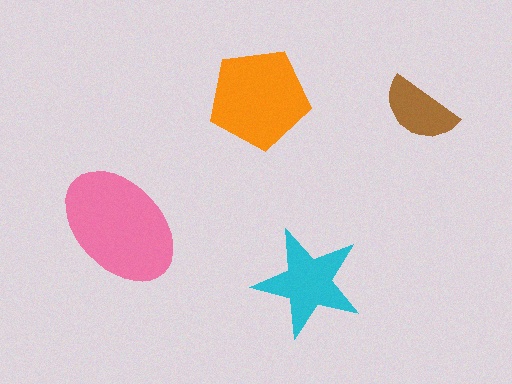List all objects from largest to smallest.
The pink ellipse, the orange pentagon, the cyan star, the brown semicircle.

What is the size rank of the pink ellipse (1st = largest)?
1st.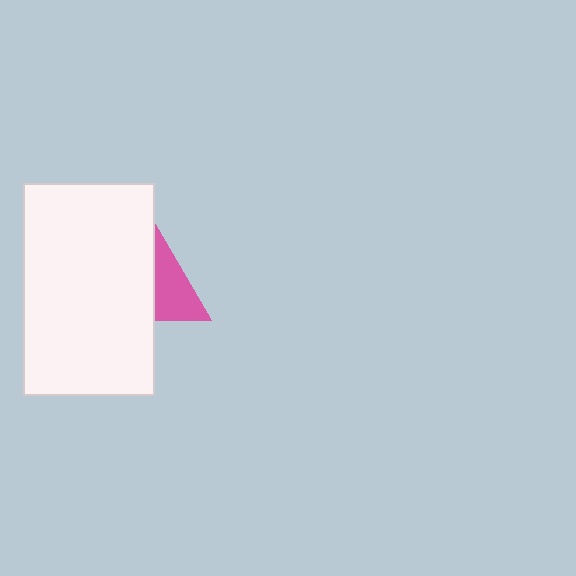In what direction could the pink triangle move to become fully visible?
The pink triangle could move right. That would shift it out from behind the white rectangle entirely.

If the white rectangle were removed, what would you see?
You would see the complete pink triangle.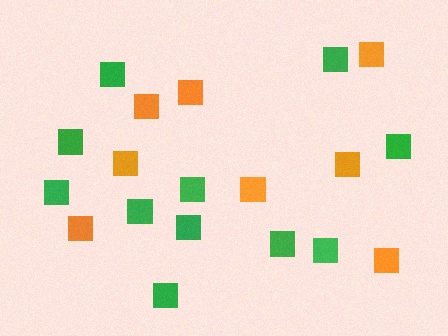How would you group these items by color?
There are 2 groups: one group of orange squares (8) and one group of green squares (11).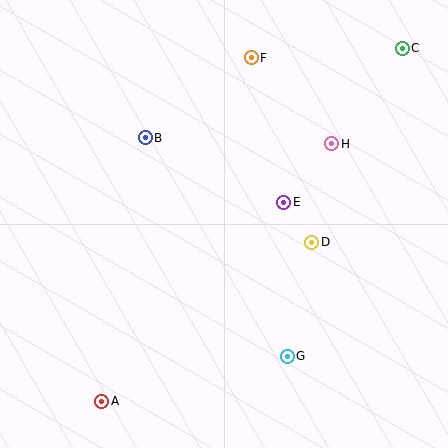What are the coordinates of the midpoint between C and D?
The midpoint between C and D is at (357, 145).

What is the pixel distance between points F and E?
The distance between F and E is 148 pixels.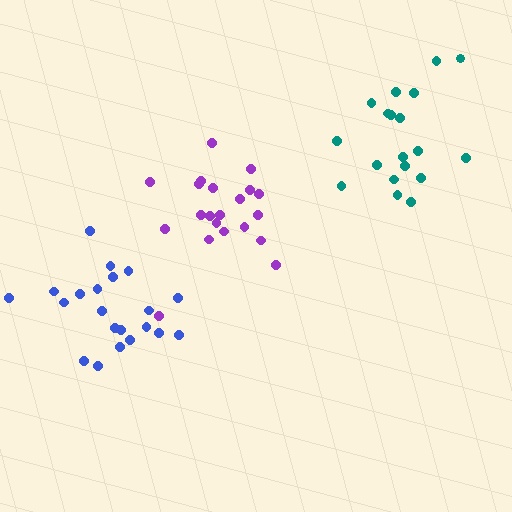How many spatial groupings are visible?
There are 3 spatial groupings.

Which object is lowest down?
The blue cluster is bottommost.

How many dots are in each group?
Group 1: 21 dots, Group 2: 19 dots, Group 3: 21 dots (61 total).